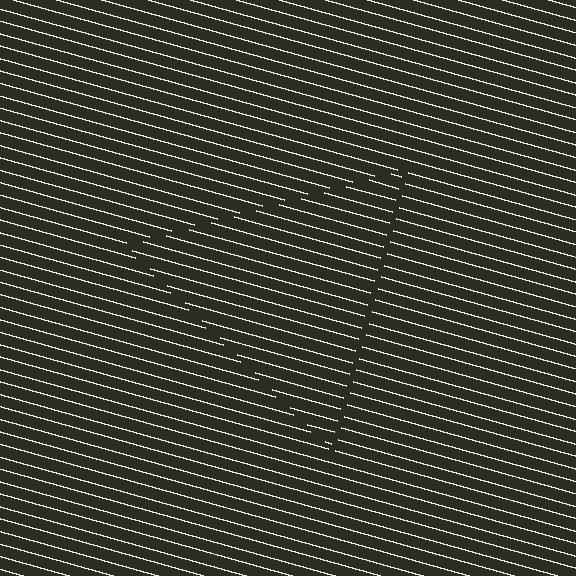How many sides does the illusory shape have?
3 sides — the line-ends trace a triangle.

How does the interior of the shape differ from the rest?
The interior of the shape contains the same grating, shifted by half a period — the contour is defined by the phase discontinuity where line-ends from the inner and outer gratings abut.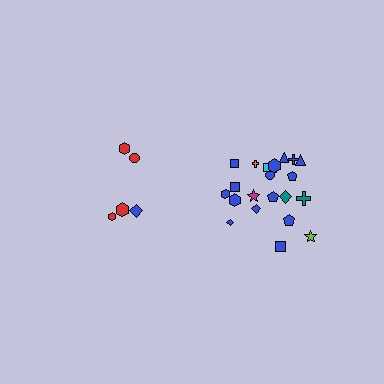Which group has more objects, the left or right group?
The right group.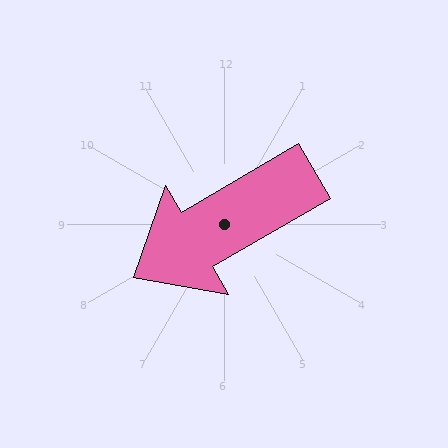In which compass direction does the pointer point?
Southwest.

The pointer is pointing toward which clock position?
Roughly 8 o'clock.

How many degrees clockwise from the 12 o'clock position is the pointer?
Approximately 240 degrees.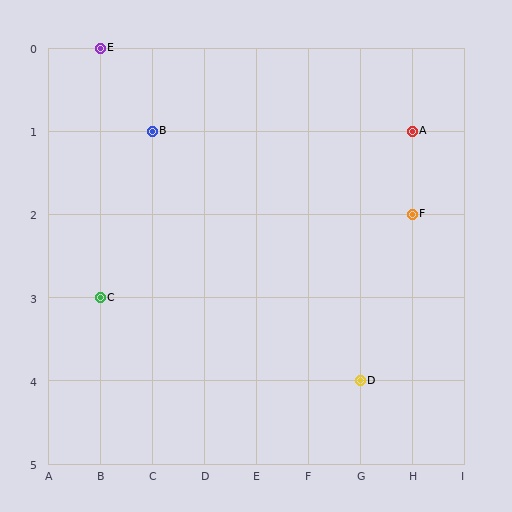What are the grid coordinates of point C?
Point C is at grid coordinates (B, 3).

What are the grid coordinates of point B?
Point B is at grid coordinates (C, 1).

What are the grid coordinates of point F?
Point F is at grid coordinates (H, 2).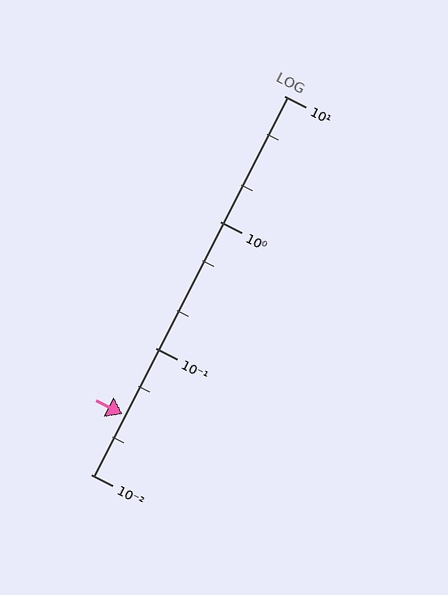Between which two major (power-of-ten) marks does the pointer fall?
The pointer is between 0.01 and 0.1.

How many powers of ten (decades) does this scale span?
The scale spans 3 decades, from 0.01 to 10.